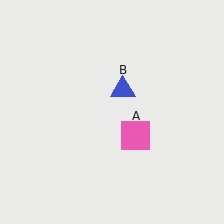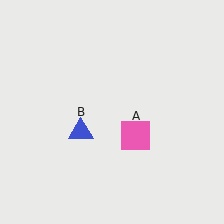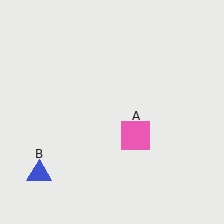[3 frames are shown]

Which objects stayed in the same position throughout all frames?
Pink square (object A) remained stationary.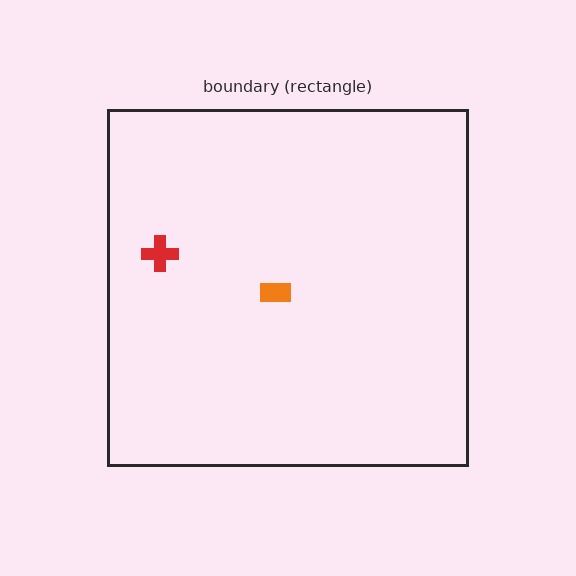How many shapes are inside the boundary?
2 inside, 0 outside.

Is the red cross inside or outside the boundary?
Inside.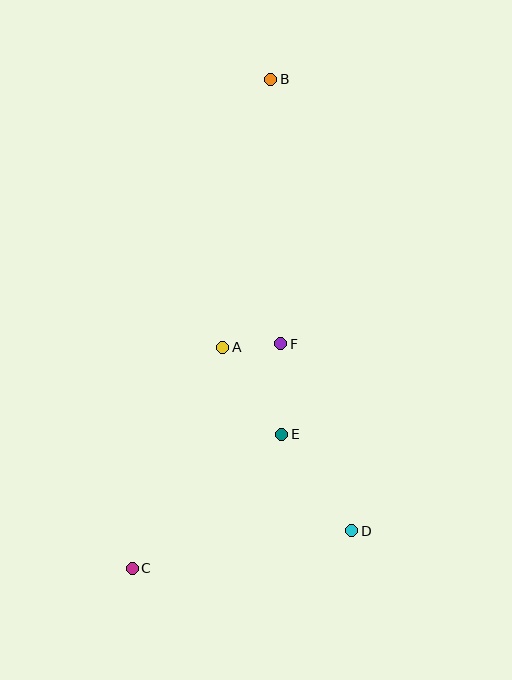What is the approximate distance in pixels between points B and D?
The distance between B and D is approximately 459 pixels.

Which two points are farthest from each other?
Points B and C are farthest from each other.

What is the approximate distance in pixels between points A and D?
The distance between A and D is approximately 225 pixels.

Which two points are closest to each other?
Points A and F are closest to each other.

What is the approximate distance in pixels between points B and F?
The distance between B and F is approximately 265 pixels.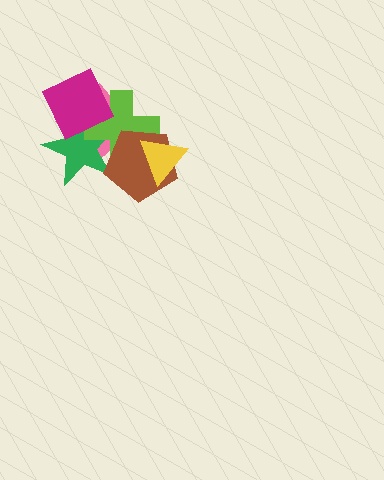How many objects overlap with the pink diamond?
4 objects overlap with the pink diamond.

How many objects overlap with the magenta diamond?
3 objects overlap with the magenta diamond.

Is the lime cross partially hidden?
Yes, it is partially covered by another shape.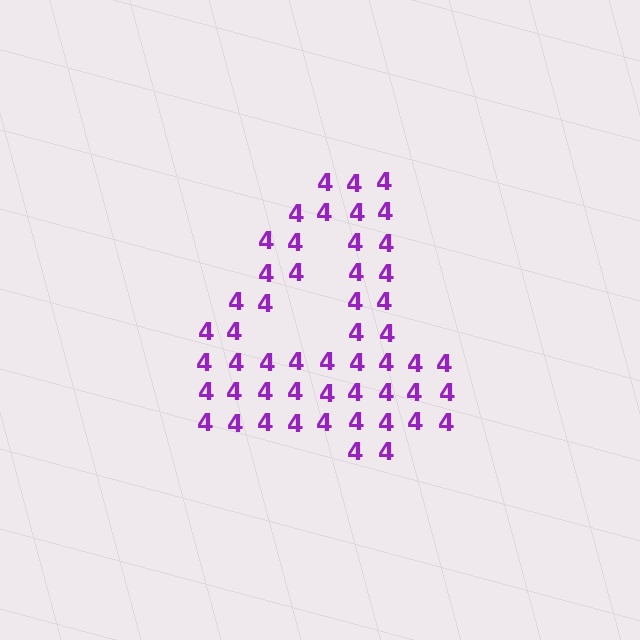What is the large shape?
The large shape is the digit 4.